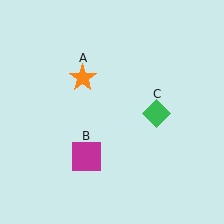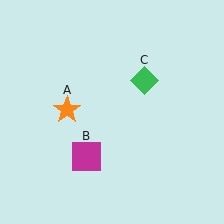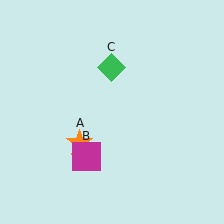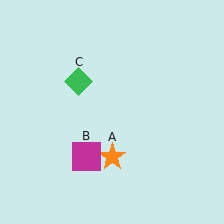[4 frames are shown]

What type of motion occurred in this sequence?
The orange star (object A), green diamond (object C) rotated counterclockwise around the center of the scene.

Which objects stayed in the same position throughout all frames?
Magenta square (object B) remained stationary.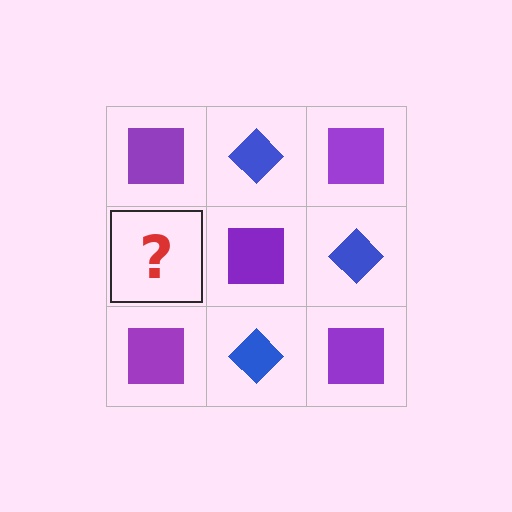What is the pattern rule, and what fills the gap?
The rule is that it alternates purple square and blue diamond in a checkerboard pattern. The gap should be filled with a blue diamond.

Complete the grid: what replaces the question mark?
The question mark should be replaced with a blue diamond.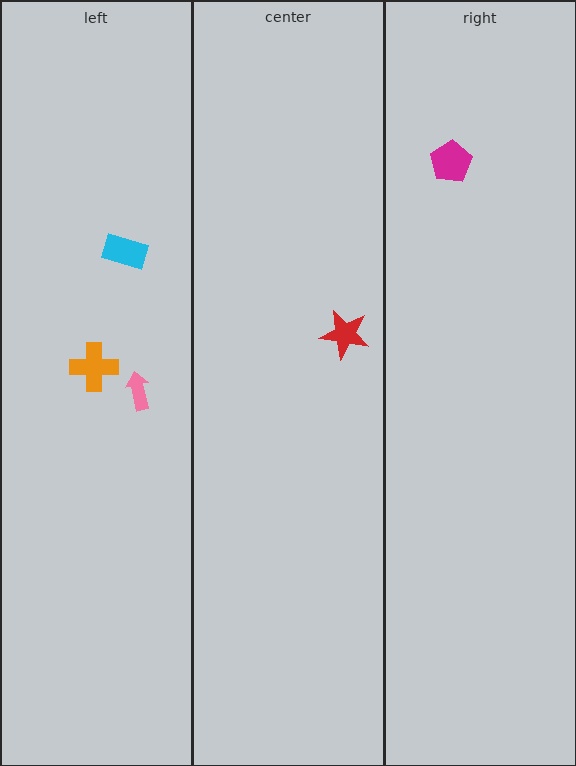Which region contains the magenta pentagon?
The right region.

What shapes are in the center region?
The red star.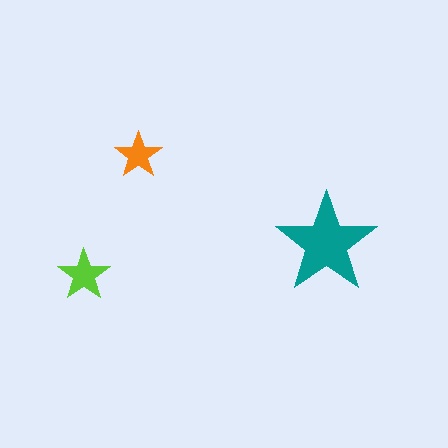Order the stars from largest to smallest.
the teal one, the lime one, the orange one.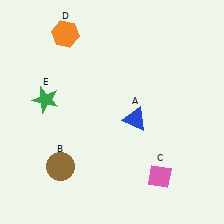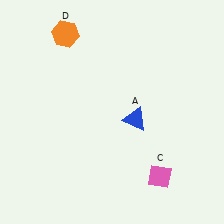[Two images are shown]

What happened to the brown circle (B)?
The brown circle (B) was removed in Image 2. It was in the bottom-left area of Image 1.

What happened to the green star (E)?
The green star (E) was removed in Image 2. It was in the top-left area of Image 1.